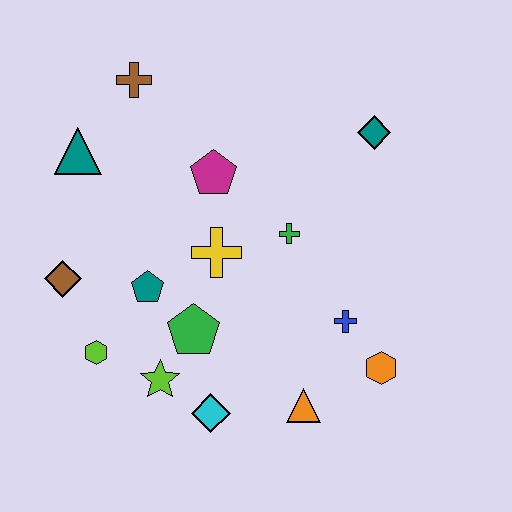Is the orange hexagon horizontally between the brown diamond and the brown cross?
No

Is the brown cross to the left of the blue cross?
Yes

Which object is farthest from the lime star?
The teal diamond is farthest from the lime star.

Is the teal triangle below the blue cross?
No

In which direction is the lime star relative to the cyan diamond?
The lime star is to the left of the cyan diamond.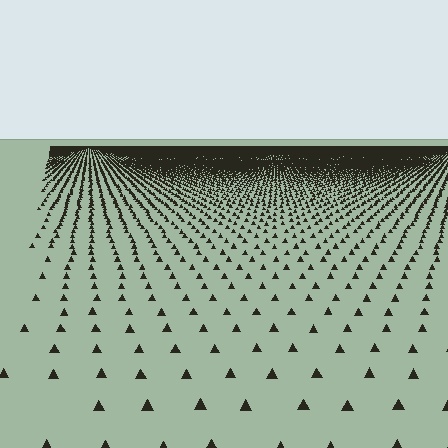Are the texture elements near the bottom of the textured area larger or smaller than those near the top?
Larger. Near the bottom, elements are closer to the viewer and appear at a bigger on-screen size.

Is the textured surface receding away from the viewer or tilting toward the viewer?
The surface is receding away from the viewer. Texture elements get smaller and denser toward the top.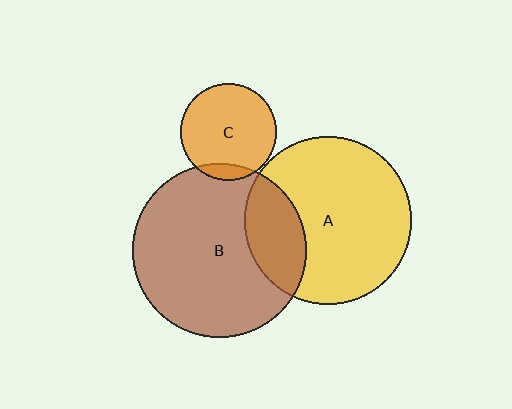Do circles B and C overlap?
Yes.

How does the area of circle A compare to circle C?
Approximately 3.0 times.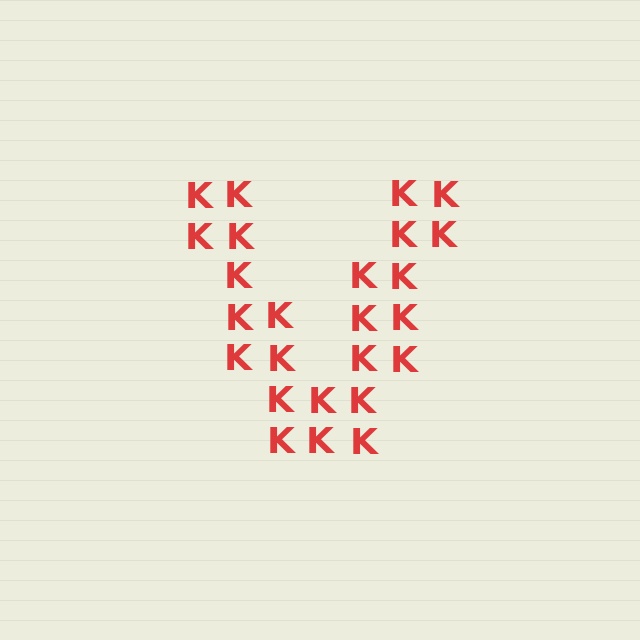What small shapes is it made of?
It is made of small letter K's.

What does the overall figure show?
The overall figure shows the letter V.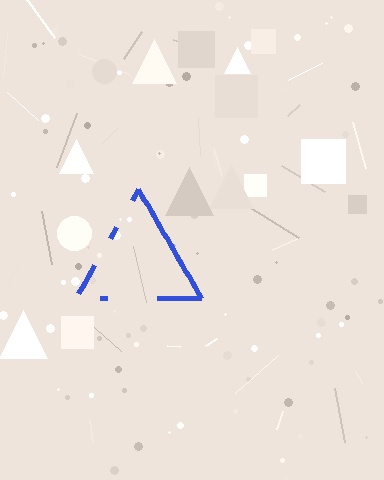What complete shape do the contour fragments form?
The contour fragments form a triangle.